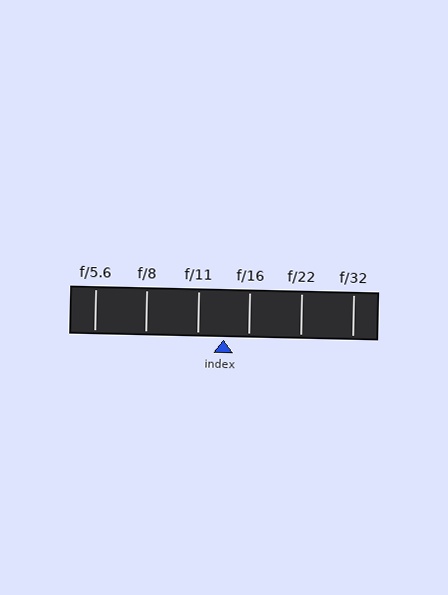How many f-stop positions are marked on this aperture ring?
There are 6 f-stop positions marked.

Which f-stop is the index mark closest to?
The index mark is closest to f/16.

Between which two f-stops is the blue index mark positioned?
The index mark is between f/11 and f/16.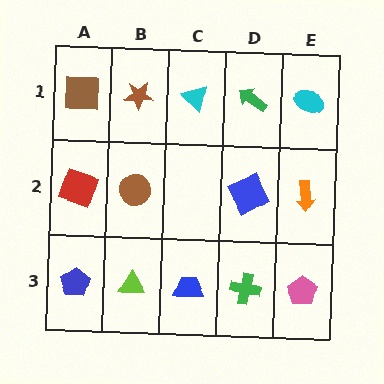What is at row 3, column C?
A blue trapezoid.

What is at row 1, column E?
A cyan ellipse.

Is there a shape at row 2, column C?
No, that cell is empty.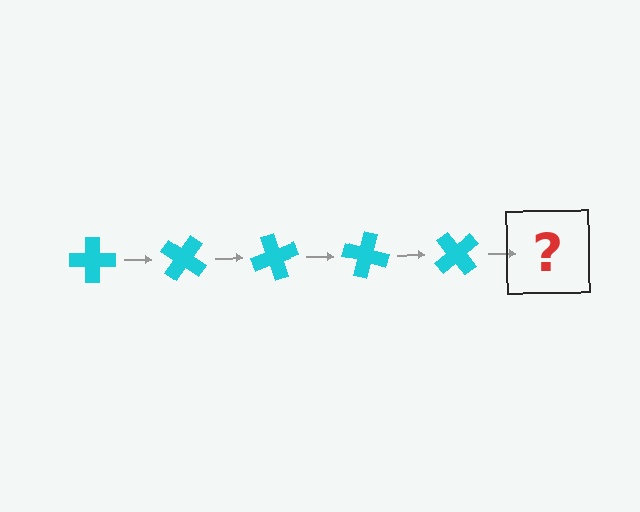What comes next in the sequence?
The next element should be a cyan cross rotated 175 degrees.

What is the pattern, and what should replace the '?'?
The pattern is that the cross rotates 35 degrees each step. The '?' should be a cyan cross rotated 175 degrees.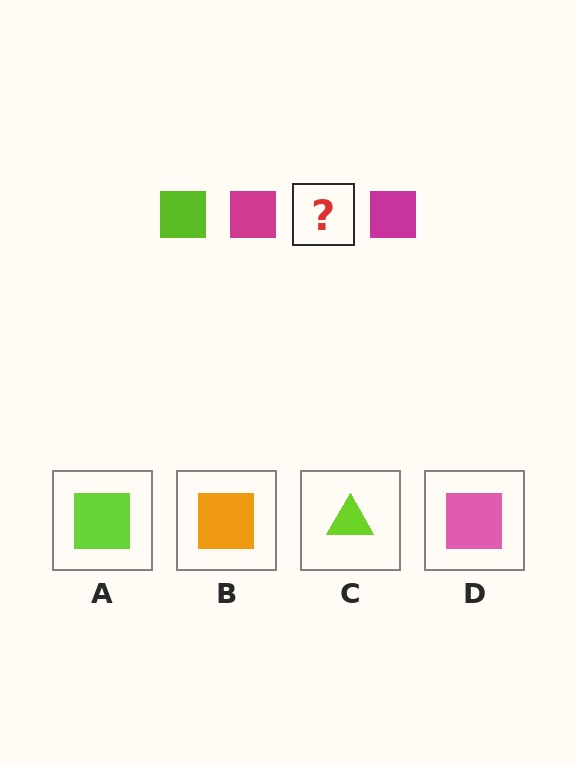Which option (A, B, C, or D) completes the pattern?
A.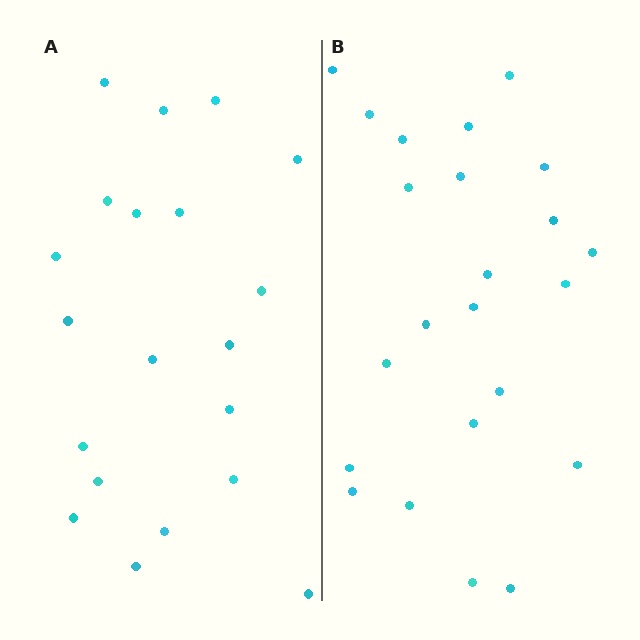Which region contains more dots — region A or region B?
Region B (the right region) has more dots.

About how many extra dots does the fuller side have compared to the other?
Region B has just a few more — roughly 2 or 3 more dots than region A.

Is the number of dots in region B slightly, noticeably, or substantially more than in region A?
Region B has only slightly more — the two regions are fairly close. The ratio is roughly 1.1 to 1.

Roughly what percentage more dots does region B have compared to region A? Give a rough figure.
About 15% more.